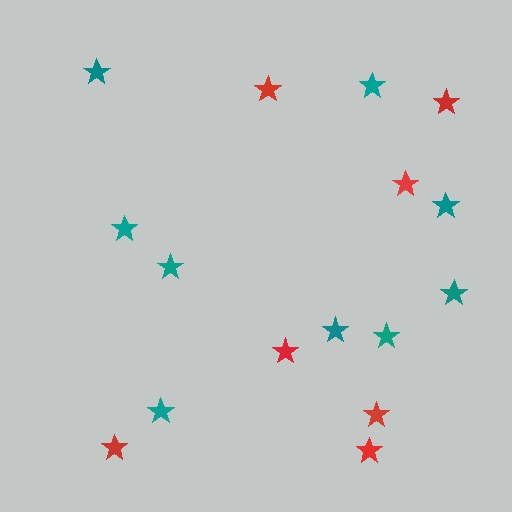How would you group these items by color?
There are 2 groups: one group of teal stars (9) and one group of red stars (7).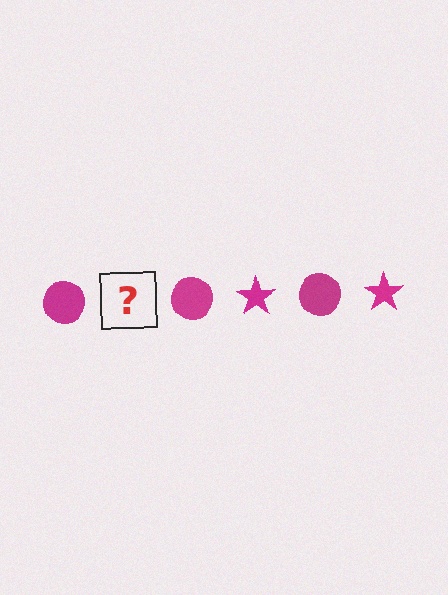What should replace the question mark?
The question mark should be replaced with a magenta star.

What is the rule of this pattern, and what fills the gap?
The rule is that the pattern cycles through circle, star shapes in magenta. The gap should be filled with a magenta star.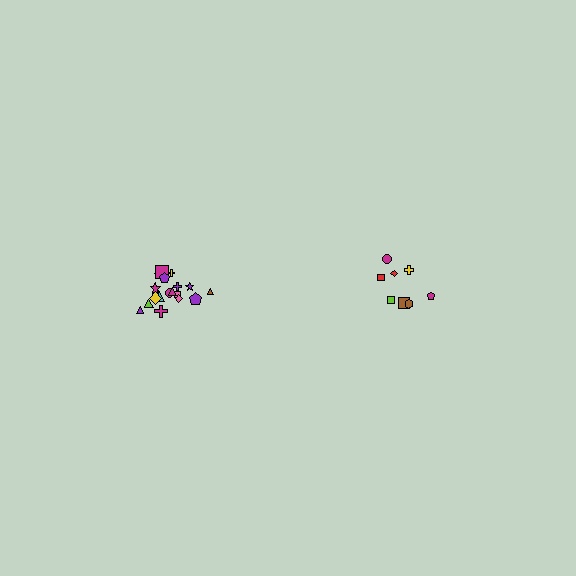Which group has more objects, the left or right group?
The left group.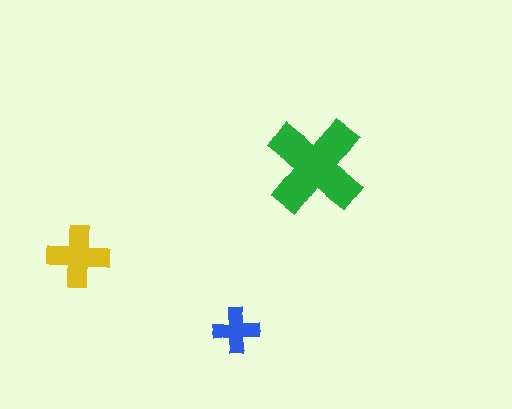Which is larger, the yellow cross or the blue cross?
The yellow one.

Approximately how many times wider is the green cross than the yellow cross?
About 1.5 times wider.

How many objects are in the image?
There are 3 objects in the image.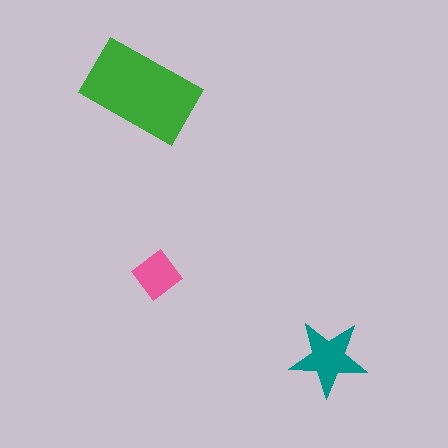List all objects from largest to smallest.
The green rectangle, the teal star, the pink diamond.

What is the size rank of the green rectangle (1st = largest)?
1st.